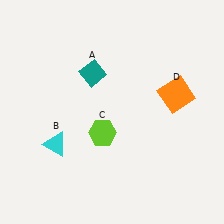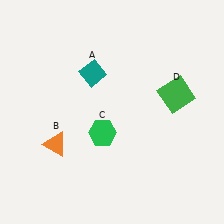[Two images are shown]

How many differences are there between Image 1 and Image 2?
There are 3 differences between the two images.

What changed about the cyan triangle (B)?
In Image 1, B is cyan. In Image 2, it changed to orange.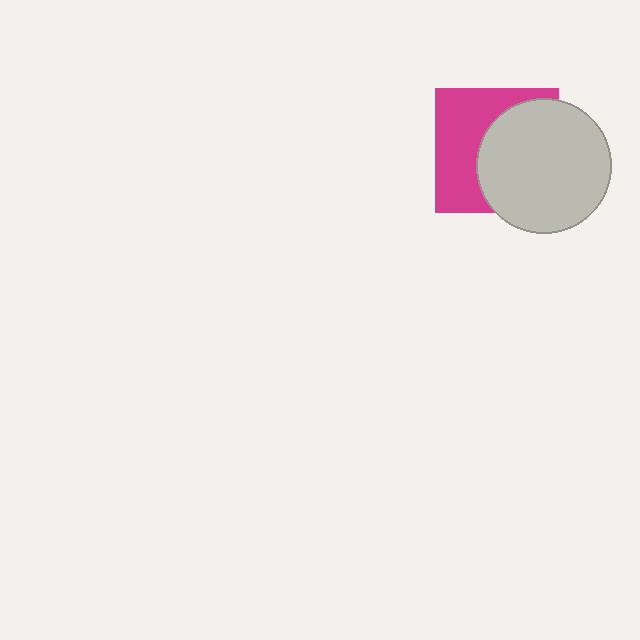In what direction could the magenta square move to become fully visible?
The magenta square could move left. That would shift it out from behind the light gray circle entirely.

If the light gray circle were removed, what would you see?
You would see the complete magenta square.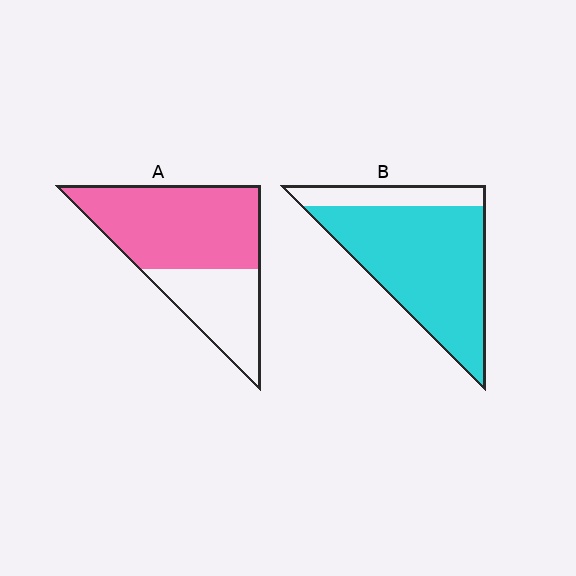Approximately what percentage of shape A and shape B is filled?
A is approximately 65% and B is approximately 80%.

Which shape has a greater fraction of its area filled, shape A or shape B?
Shape B.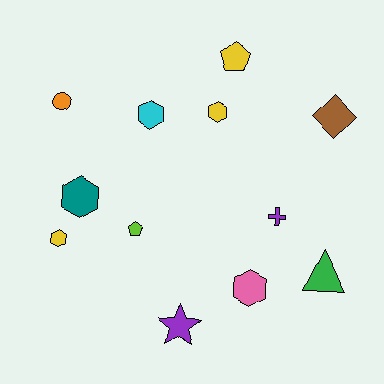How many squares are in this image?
There are no squares.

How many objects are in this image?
There are 12 objects.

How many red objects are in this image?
There are no red objects.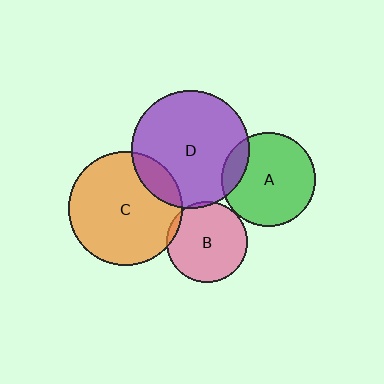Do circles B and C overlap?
Yes.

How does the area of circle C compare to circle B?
Approximately 2.0 times.